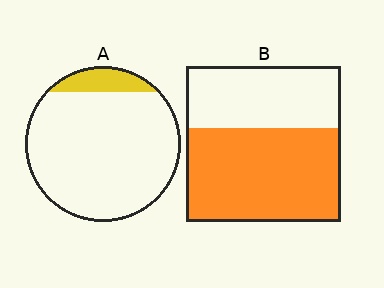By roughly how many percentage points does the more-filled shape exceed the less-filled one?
By roughly 50 percentage points (B over A).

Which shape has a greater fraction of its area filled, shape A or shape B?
Shape B.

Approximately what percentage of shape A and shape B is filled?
A is approximately 10% and B is approximately 60%.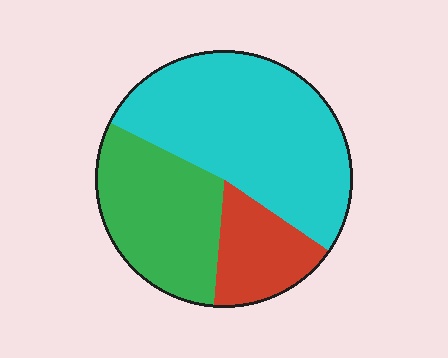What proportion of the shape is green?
Green takes up between a sixth and a third of the shape.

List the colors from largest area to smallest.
From largest to smallest: cyan, green, red.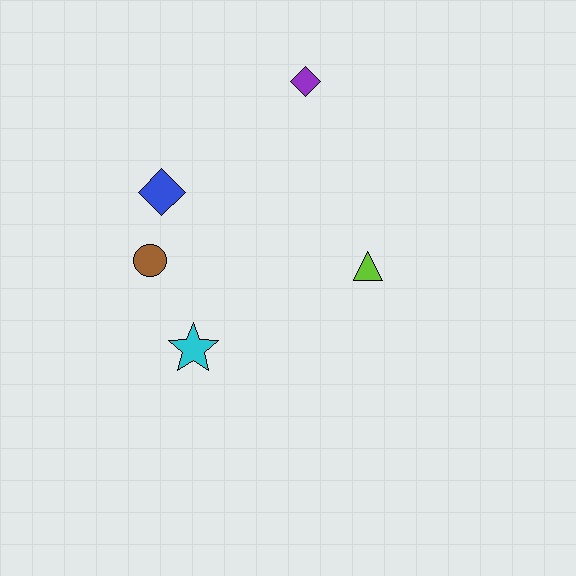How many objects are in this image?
There are 5 objects.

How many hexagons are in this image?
There are no hexagons.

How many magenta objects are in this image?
There are no magenta objects.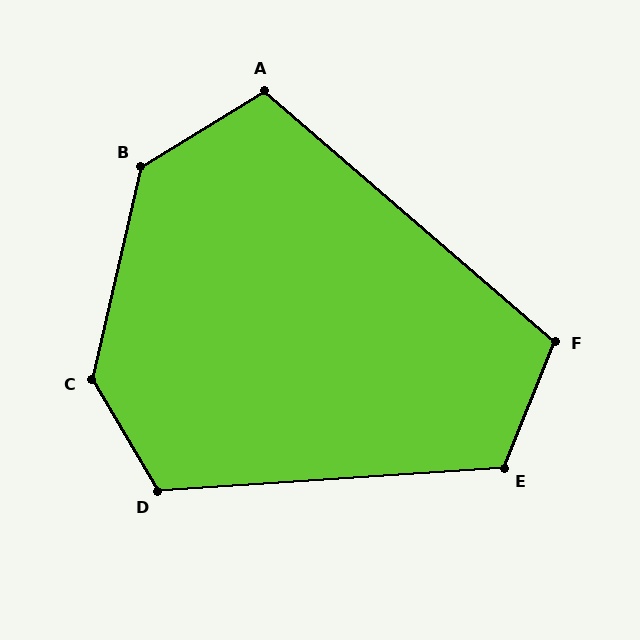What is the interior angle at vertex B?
Approximately 134 degrees (obtuse).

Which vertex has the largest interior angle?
C, at approximately 137 degrees.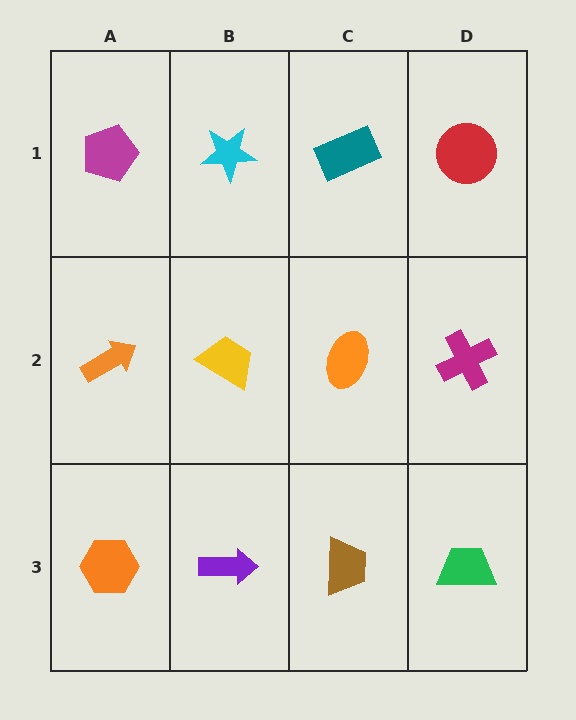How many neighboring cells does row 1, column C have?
3.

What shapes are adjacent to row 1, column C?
An orange ellipse (row 2, column C), a cyan star (row 1, column B), a red circle (row 1, column D).